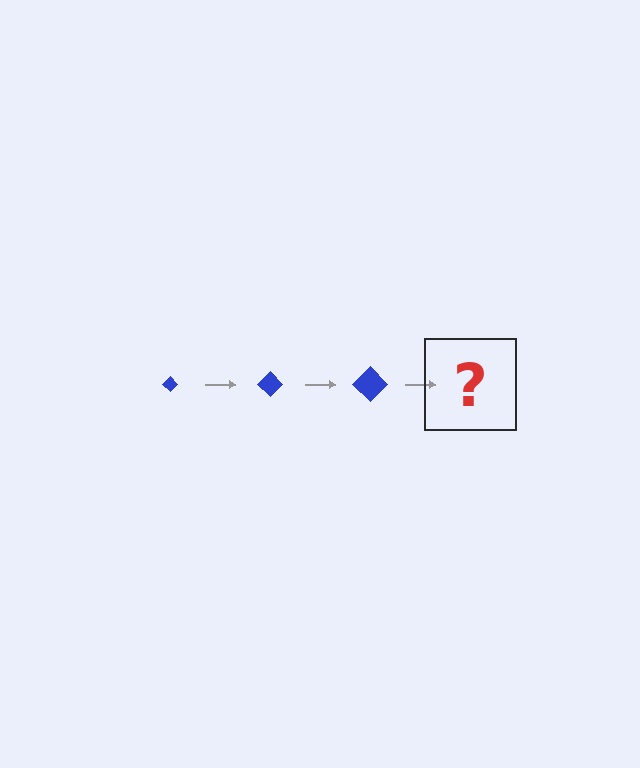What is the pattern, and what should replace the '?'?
The pattern is that the diamond gets progressively larger each step. The '?' should be a blue diamond, larger than the previous one.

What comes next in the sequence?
The next element should be a blue diamond, larger than the previous one.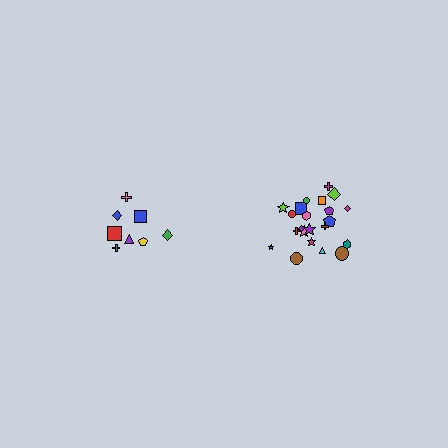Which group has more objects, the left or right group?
The right group.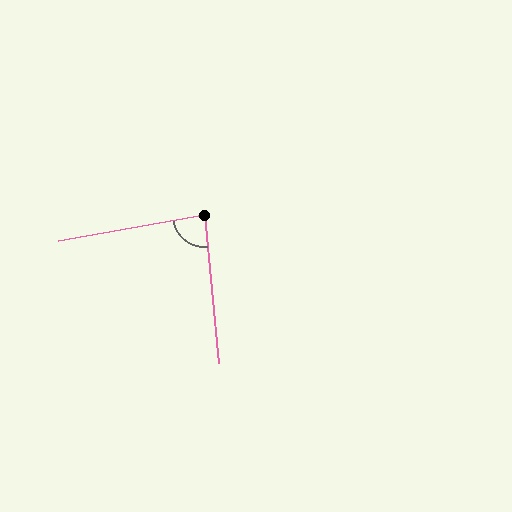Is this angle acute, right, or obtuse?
It is acute.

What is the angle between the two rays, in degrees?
Approximately 85 degrees.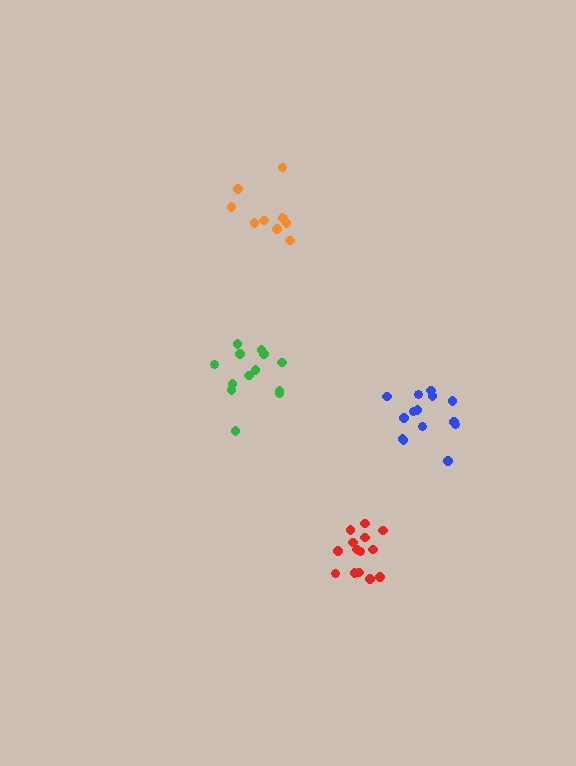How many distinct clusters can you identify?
There are 4 distinct clusters.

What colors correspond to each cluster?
The clusters are colored: green, orange, red, blue.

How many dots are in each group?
Group 1: 13 dots, Group 2: 10 dots, Group 3: 14 dots, Group 4: 14 dots (51 total).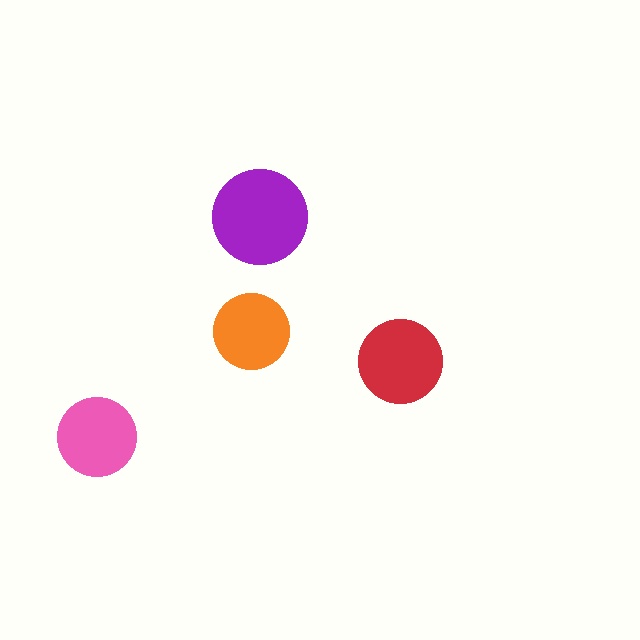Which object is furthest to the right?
The red circle is rightmost.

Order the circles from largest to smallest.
the purple one, the red one, the pink one, the orange one.